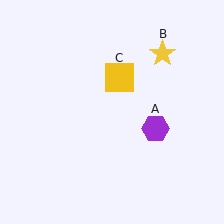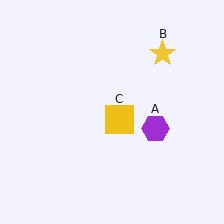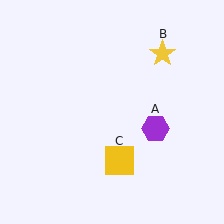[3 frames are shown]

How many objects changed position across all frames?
1 object changed position: yellow square (object C).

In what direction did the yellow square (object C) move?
The yellow square (object C) moved down.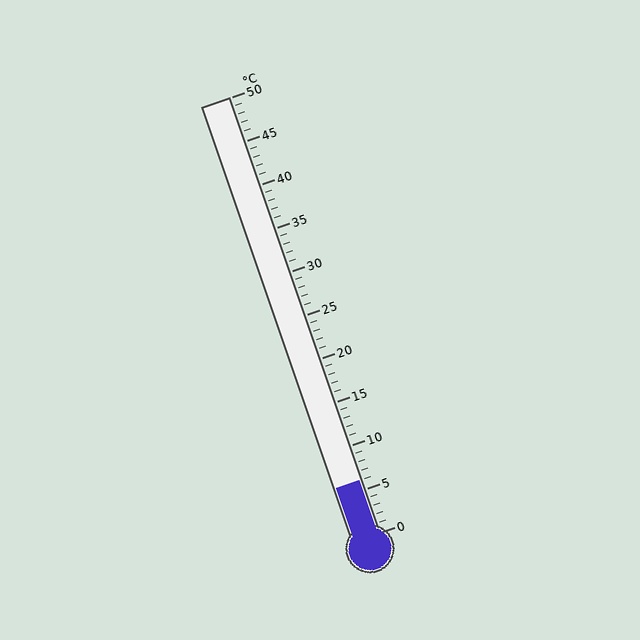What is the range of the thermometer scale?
The thermometer scale ranges from 0°C to 50°C.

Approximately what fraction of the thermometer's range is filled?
The thermometer is filled to approximately 10% of its range.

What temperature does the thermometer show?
The thermometer shows approximately 6°C.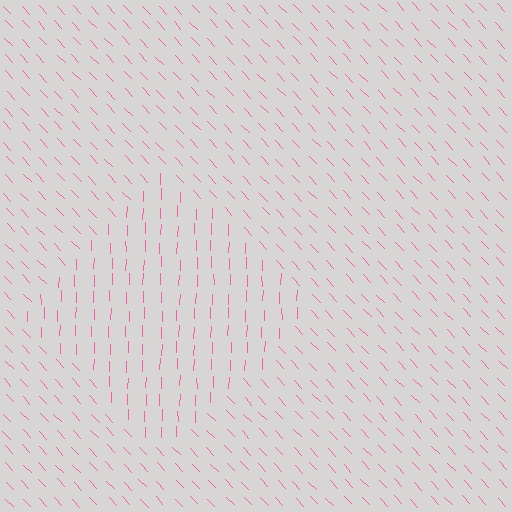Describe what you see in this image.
The image is filled with small pink line segments. A diamond region in the image has lines oriented differently from the surrounding lines, creating a visible texture boundary.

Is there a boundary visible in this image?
Yes, there is a texture boundary formed by a change in line orientation.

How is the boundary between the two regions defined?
The boundary is defined purely by a change in line orientation (approximately 45 degrees difference). All lines are the same color and thickness.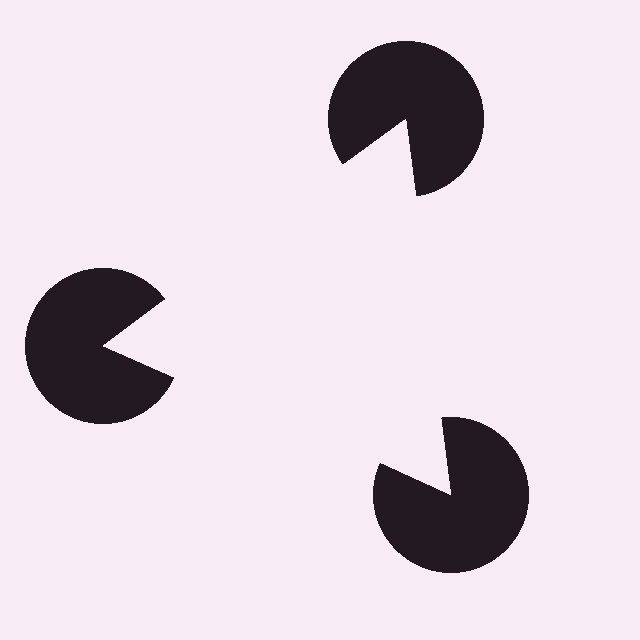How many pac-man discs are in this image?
There are 3 — one at each vertex of the illusory triangle.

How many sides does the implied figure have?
3 sides.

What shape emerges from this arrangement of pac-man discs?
An illusory triangle — its edges are inferred from the aligned wedge cuts in the pac-man discs, not physically drawn.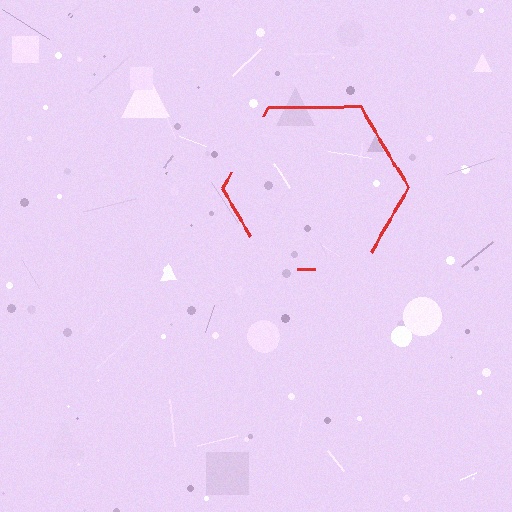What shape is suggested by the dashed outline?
The dashed outline suggests a hexagon.